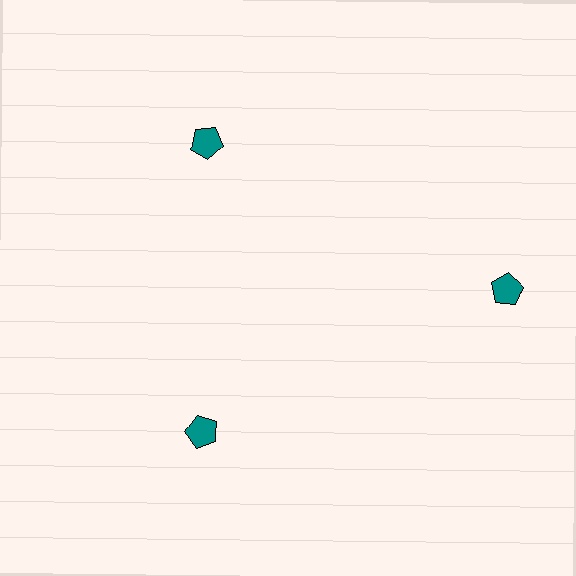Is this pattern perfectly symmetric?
No. The 3 teal pentagons are arranged in a ring, but one element near the 3 o'clock position is pushed outward from the center, breaking the 3-fold rotational symmetry.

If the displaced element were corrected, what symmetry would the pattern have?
It would have 3-fold rotational symmetry — the pattern would map onto itself every 120 degrees.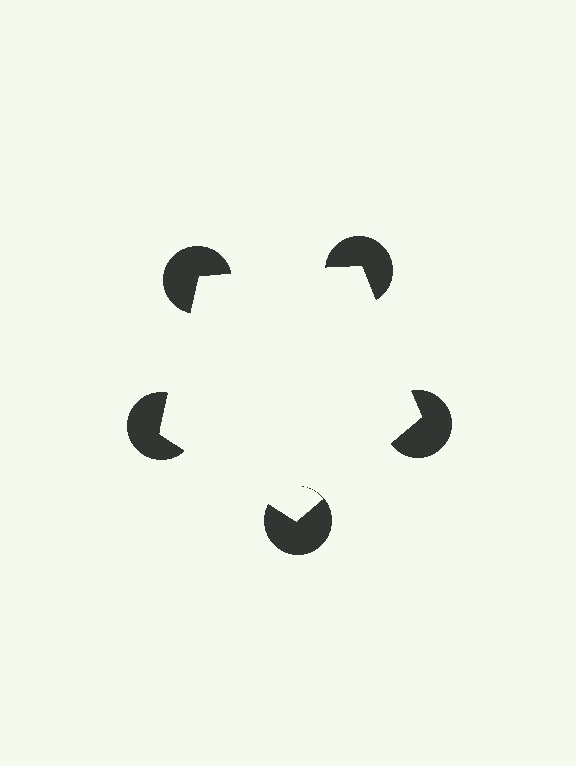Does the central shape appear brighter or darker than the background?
It typically appears slightly brighter than the background, even though no actual brightness change is drawn.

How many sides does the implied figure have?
5 sides.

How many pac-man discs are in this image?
There are 5 — one at each vertex of the illusory pentagon.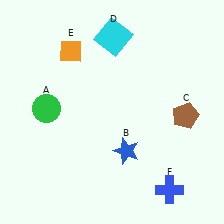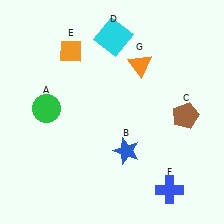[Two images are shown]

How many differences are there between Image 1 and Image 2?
There is 1 difference between the two images.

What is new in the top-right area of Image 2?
An orange triangle (G) was added in the top-right area of Image 2.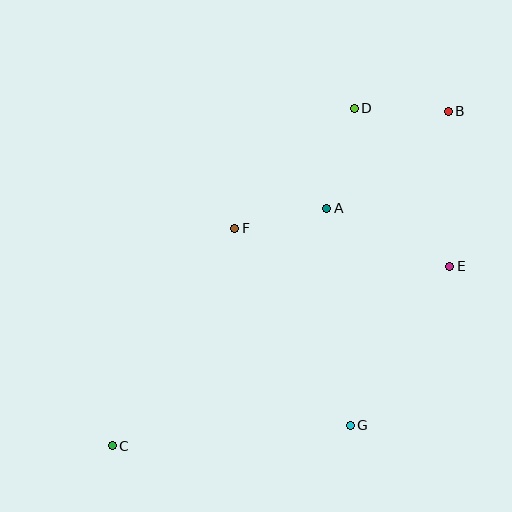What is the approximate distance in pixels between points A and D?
The distance between A and D is approximately 104 pixels.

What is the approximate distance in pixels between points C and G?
The distance between C and G is approximately 239 pixels.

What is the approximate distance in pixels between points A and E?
The distance between A and E is approximately 136 pixels.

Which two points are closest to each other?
Points B and D are closest to each other.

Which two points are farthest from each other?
Points B and C are farthest from each other.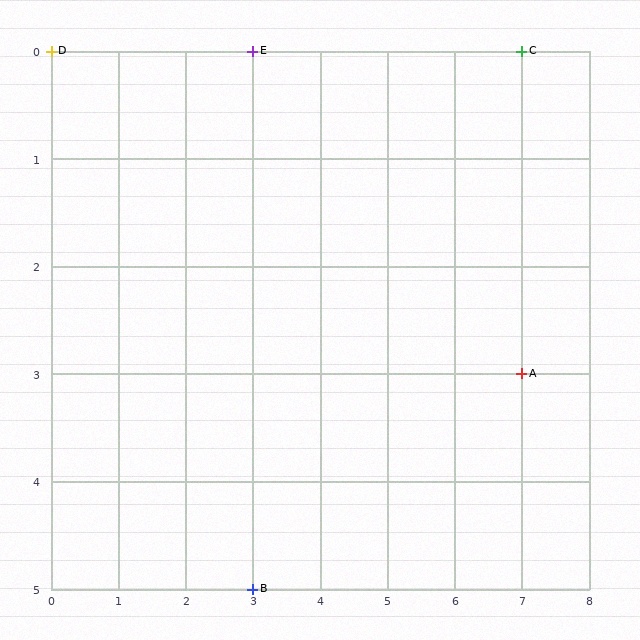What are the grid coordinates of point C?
Point C is at grid coordinates (7, 0).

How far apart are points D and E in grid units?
Points D and E are 3 columns apart.